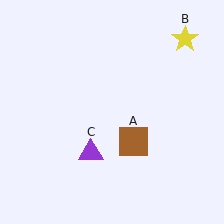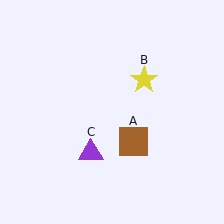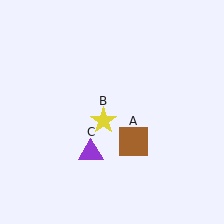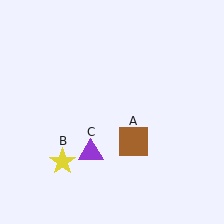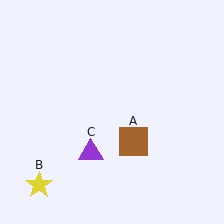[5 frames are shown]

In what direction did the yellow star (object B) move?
The yellow star (object B) moved down and to the left.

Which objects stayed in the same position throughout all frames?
Brown square (object A) and purple triangle (object C) remained stationary.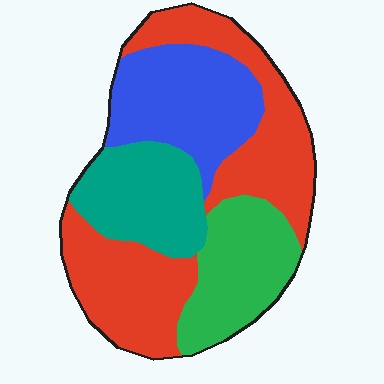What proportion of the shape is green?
Green covers around 20% of the shape.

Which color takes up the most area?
Red, at roughly 40%.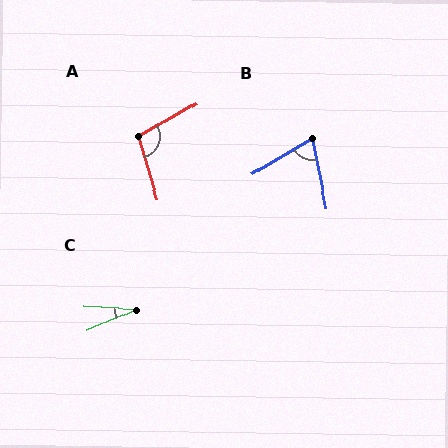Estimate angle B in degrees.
Approximately 70 degrees.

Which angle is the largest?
A, at approximately 103 degrees.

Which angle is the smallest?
C, at approximately 27 degrees.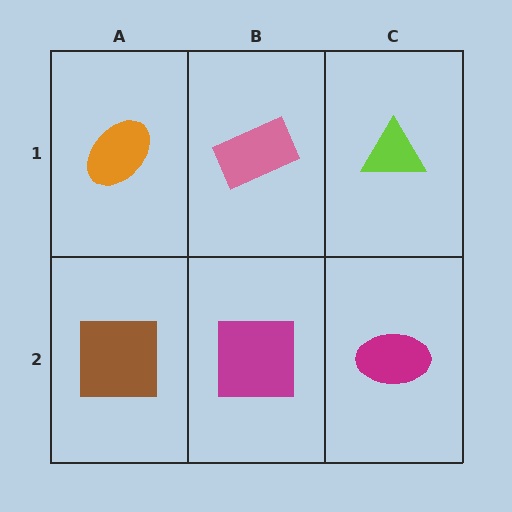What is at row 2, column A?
A brown square.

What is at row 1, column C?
A lime triangle.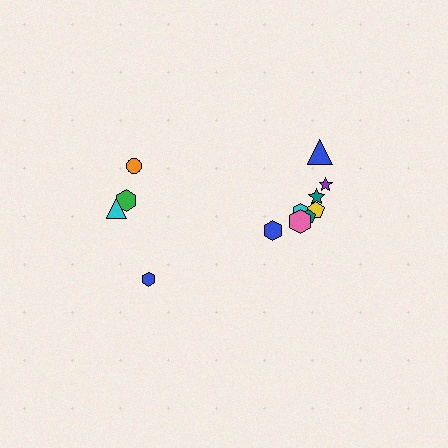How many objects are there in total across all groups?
There are 12 objects.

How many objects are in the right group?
There are 8 objects.